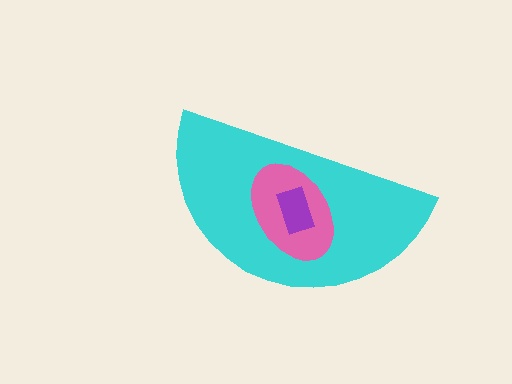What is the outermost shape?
The cyan semicircle.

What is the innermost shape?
The purple rectangle.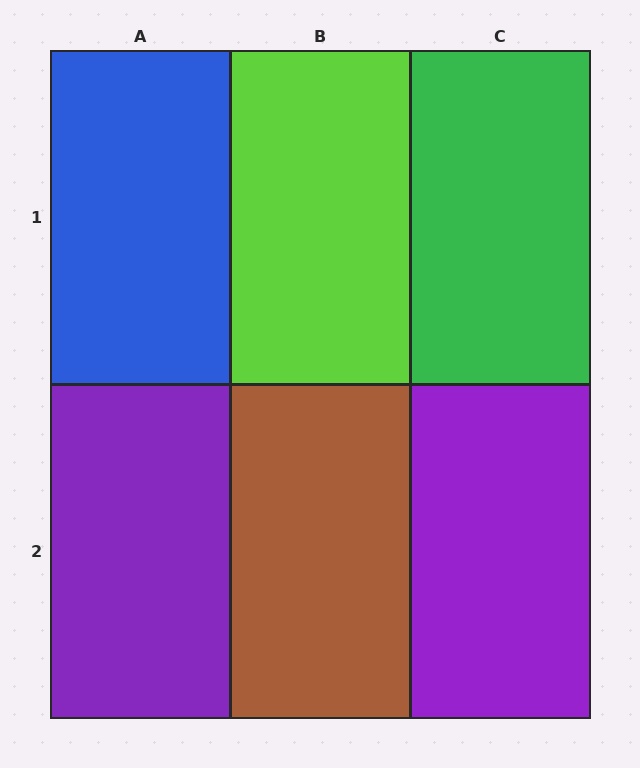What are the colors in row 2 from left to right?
Purple, brown, purple.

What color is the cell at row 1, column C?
Green.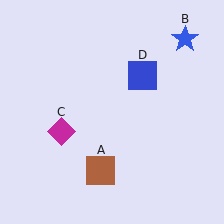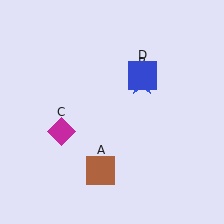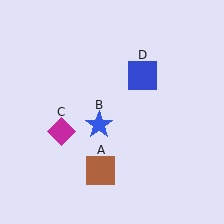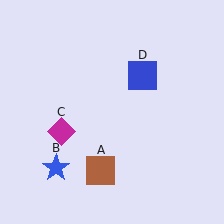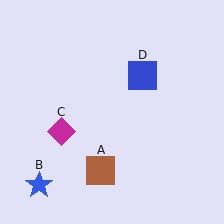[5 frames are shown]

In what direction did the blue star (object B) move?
The blue star (object B) moved down and to the left.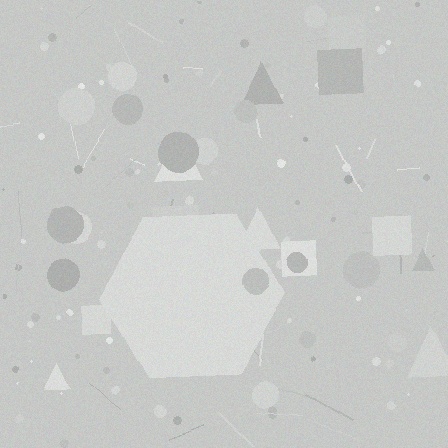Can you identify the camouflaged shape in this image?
The camouflaged shape is a hexagon.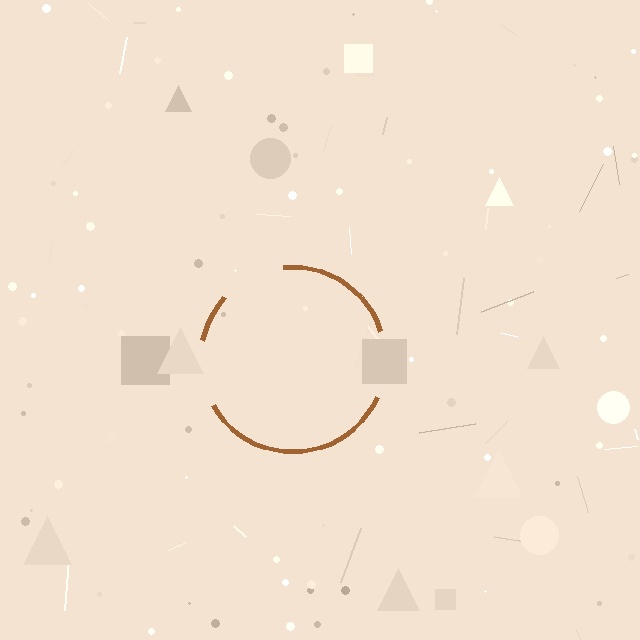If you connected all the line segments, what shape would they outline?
They would outline a circle.